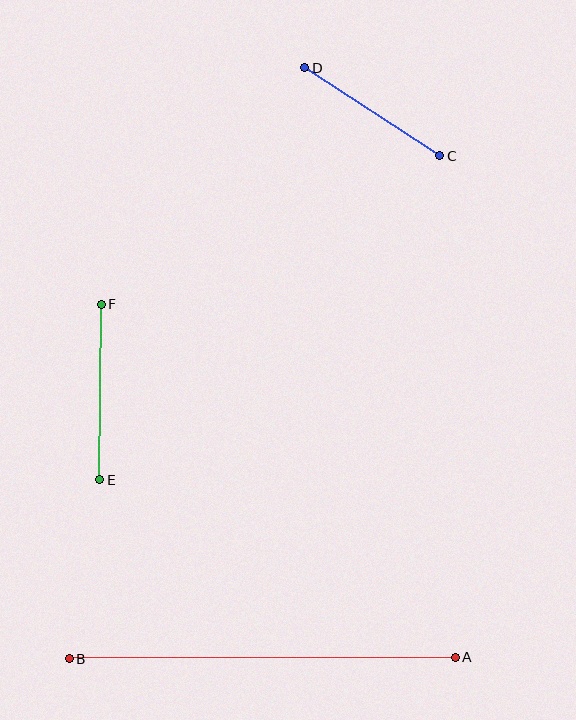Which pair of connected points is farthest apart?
Points A and B are farthest apart.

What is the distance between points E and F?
The distance is approximately 176 pixels.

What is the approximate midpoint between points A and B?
The midpoint is at approximately (262, 658) pixels.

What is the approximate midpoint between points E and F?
The midpoint is at approximately (101, 392) pixels.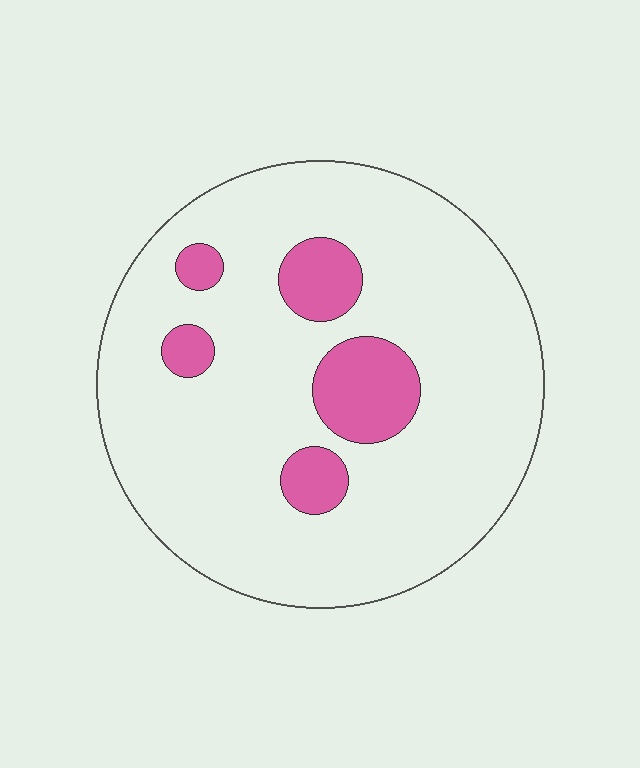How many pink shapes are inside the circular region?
5.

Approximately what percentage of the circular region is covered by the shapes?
Approximately 15%.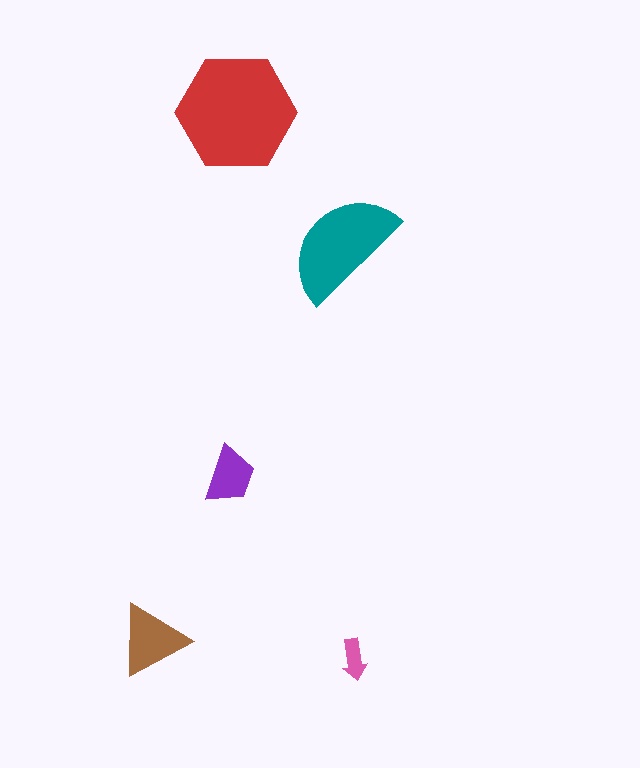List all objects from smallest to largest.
The pink arrow, the purple trapezoid, the brown triangle, the teal semicircle, the red hexagon.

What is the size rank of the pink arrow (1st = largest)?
5th.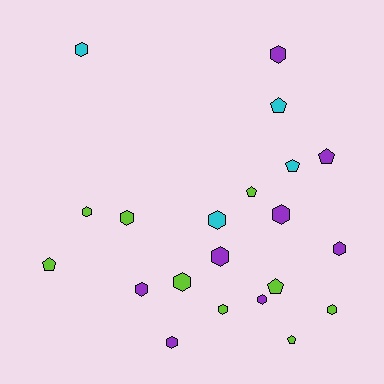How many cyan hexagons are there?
There are 2 cyan hexagons.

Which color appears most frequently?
Lime, with 9 objects.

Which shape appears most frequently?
Hexagon, with 14 objects.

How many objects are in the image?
There are 21 objects.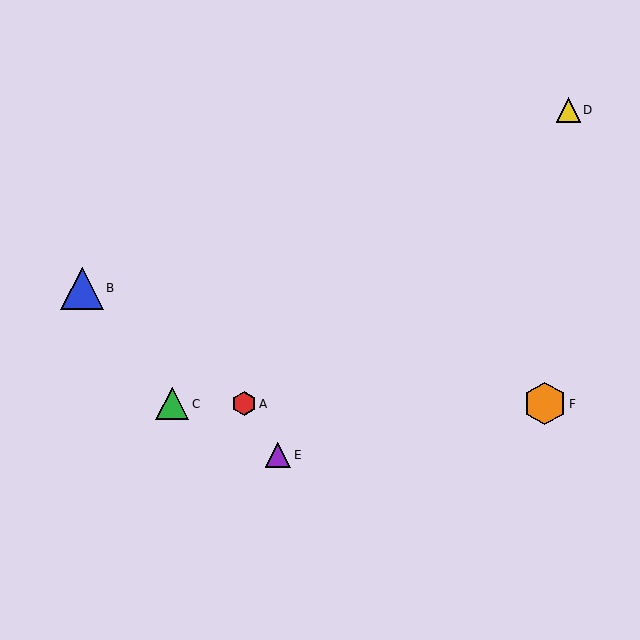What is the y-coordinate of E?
Object E is at y≈455.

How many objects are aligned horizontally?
3 objects (A, C, F) are aligned horizontally.